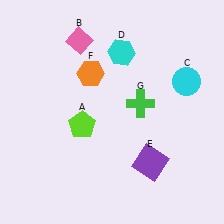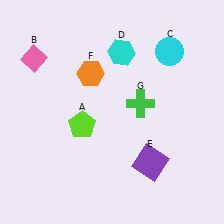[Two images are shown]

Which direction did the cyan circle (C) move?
The cyan circle (C) moved up.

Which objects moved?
The objects that moved are: the pink diamond (B), the cyan circle (C).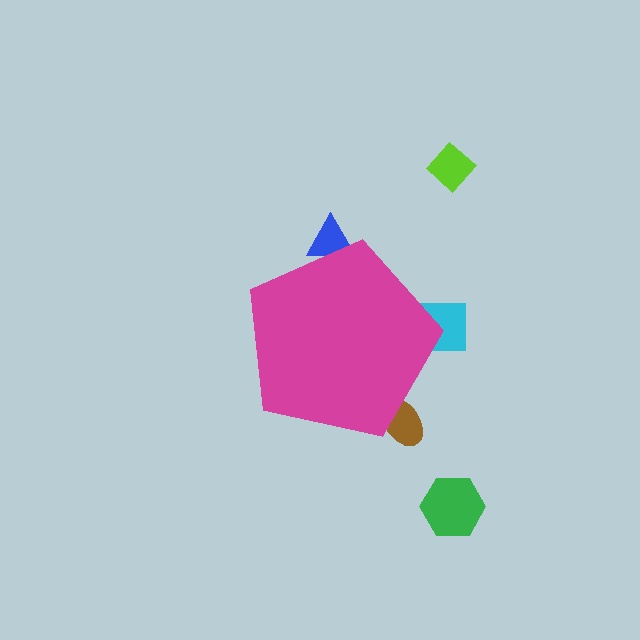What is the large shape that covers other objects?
A magenta pentagon.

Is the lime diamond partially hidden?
No, the lime diamond is fully visible.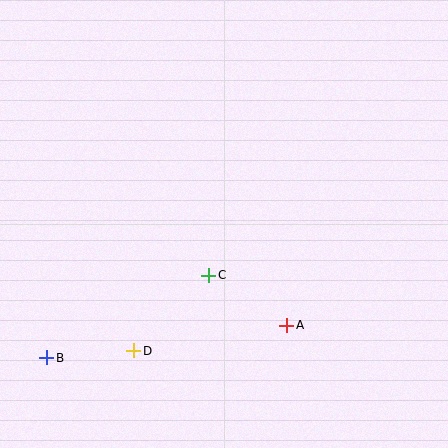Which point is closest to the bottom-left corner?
Point B is closest to the bottom-left corner.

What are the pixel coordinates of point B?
Point B is at (47, 358).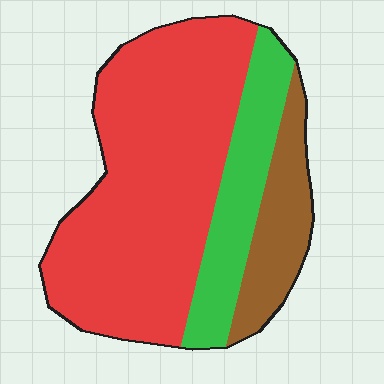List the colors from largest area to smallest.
From largest to smallest: red, green, brown.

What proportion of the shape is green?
Green covers 20% of the shape.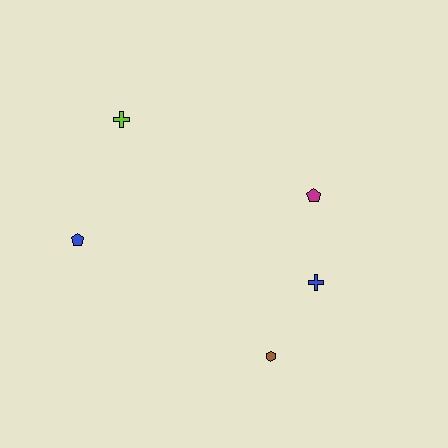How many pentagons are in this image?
There are 2 pentagons.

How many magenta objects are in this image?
There is 1 magenta object.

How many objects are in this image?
There are 5 objects.